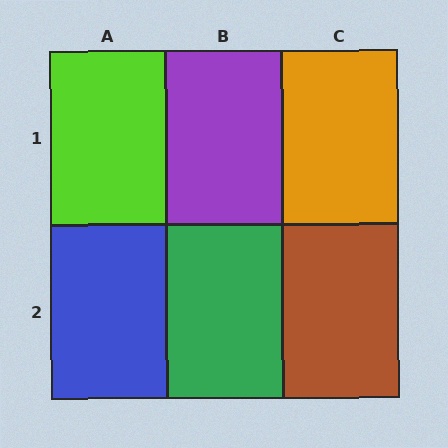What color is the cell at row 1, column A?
Lime.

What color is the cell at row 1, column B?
Purple.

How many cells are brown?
1 cell is brown.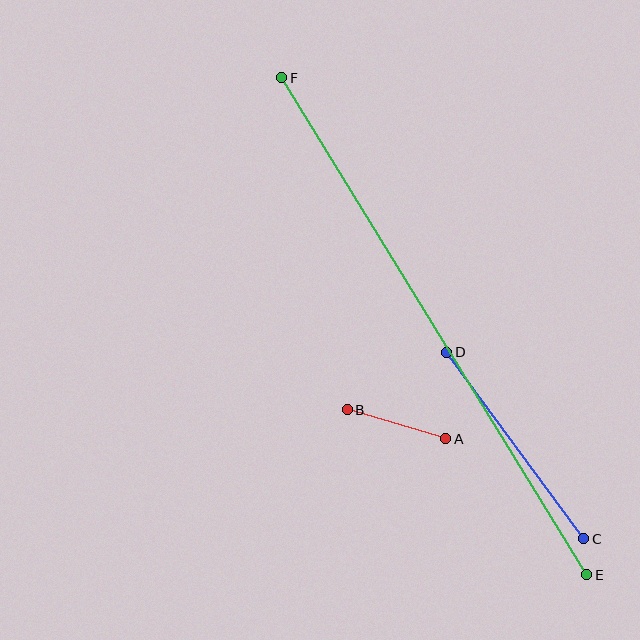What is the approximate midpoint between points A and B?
The midpoint is at approximately (396, 424) pixels.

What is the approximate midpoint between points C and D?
The midpoint is at approximately (515, 446) pixels.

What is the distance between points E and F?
The distance is approximately 583 pixels.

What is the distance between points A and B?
The distance is approximately 103 pixels.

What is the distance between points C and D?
The distance is approximately 231 pixels.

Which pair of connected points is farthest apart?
Points E and F are farthest apart.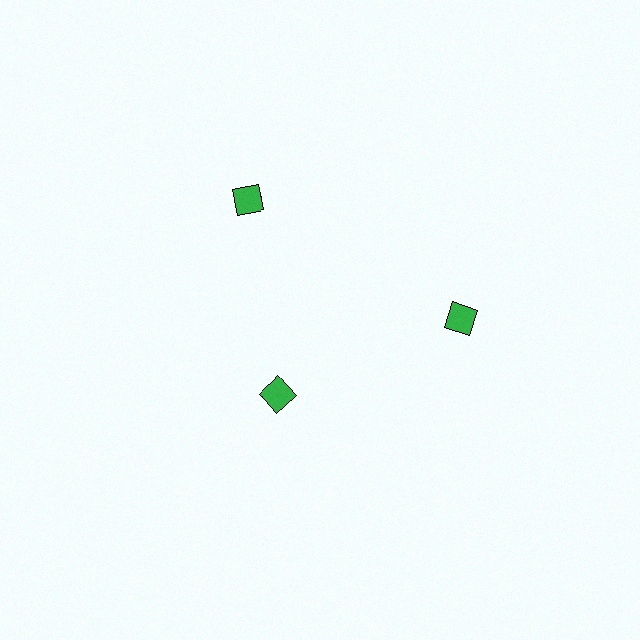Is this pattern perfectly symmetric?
No. The 3 green diamonds are arranged in a ring, but one element near the 7 o'clock position is pulled inward toward the center, breaking the 3-fold rotational symmetry.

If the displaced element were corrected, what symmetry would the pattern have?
It would have 3-fold rotational symmetry — the pattern would map onto itself every 120 degrees.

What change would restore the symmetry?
The symmetry would be restored by moving it outward, back onto the ring so that all 3 diamonds sit at equal angles and equal distance from the center.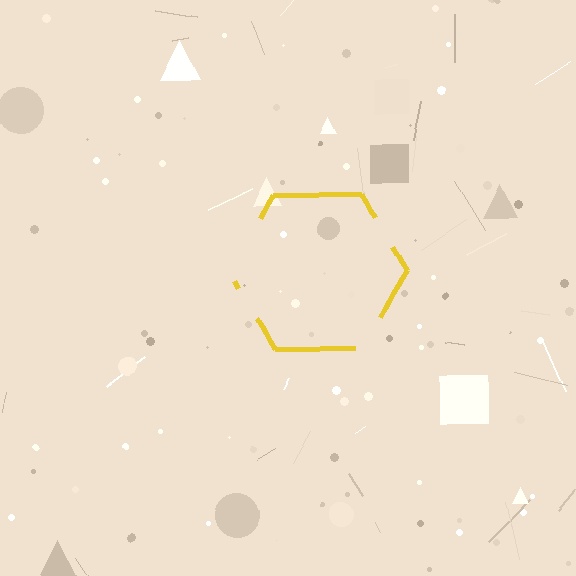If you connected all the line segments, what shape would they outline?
They would outline a hexagon.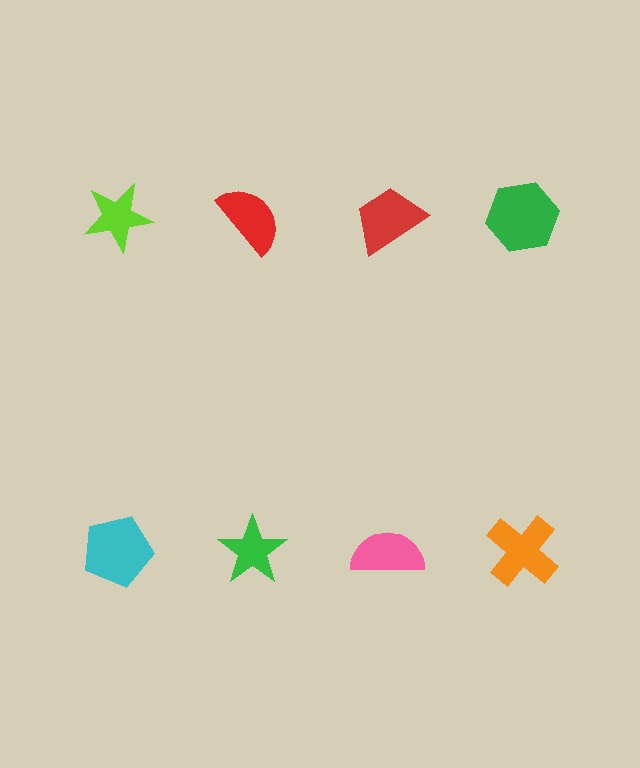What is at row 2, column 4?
An orange cross.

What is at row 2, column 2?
A green star.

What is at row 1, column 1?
A lime star.